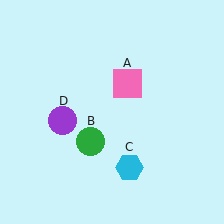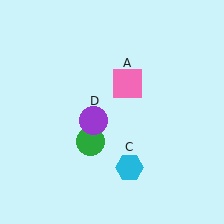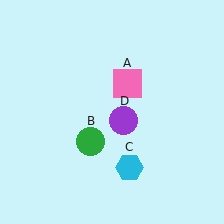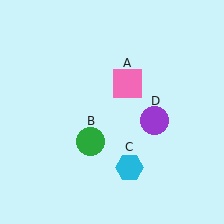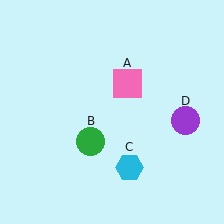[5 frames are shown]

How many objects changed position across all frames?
1 object changed position: purple circle (object D).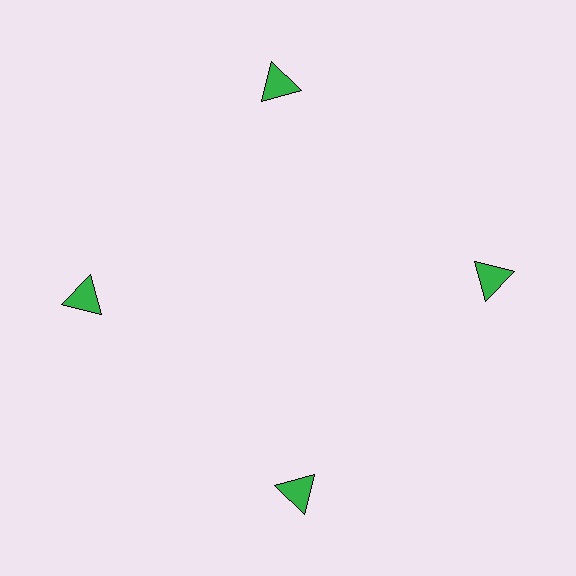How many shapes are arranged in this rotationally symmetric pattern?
There are 4 shapes, arranged in 4 groups of 1.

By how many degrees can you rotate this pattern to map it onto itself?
The pattern maps onto itself every 90 degrees of rotation.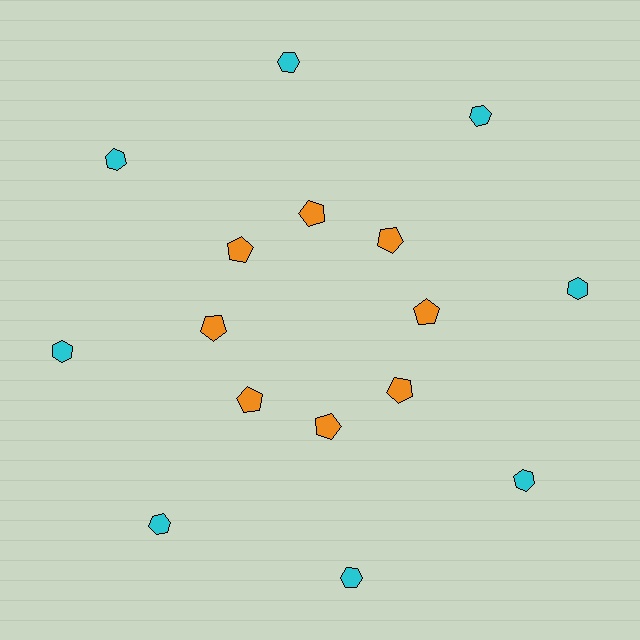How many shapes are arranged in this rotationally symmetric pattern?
There are 16 shapes, arranged in 8 groups of 2.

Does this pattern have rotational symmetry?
Yes, this pattern has 8-fold rotational symmetry. It looks the same after rotating 45 degrees around the center.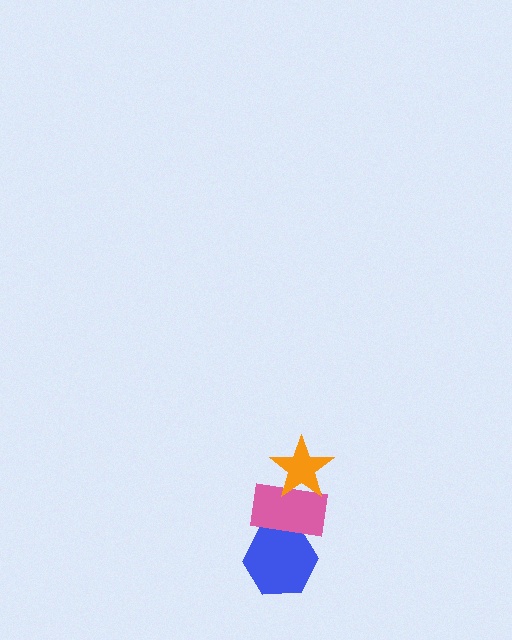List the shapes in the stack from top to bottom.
From top to bottom: the orange star, the pink rectangle, the blue hexagon.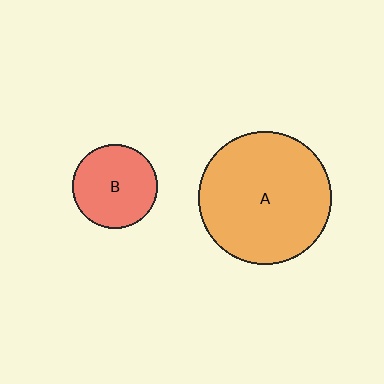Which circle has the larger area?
Circle A (orange).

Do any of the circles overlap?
No, none of the circles overlap.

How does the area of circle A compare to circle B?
Approximately 2.5 times.